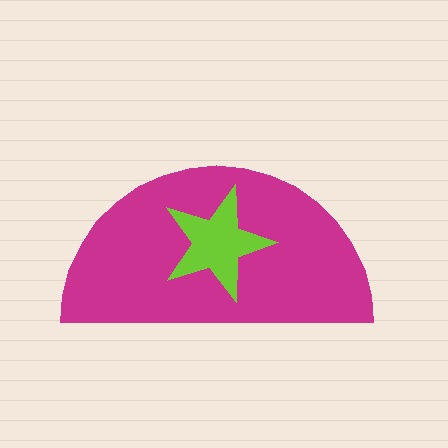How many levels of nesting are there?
2.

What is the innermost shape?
The lime star.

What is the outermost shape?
The magenta semicircle.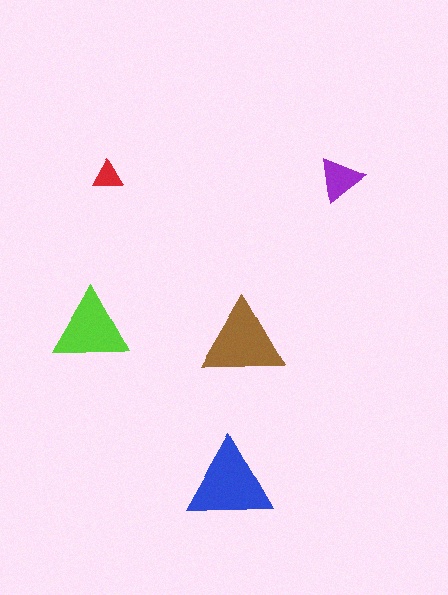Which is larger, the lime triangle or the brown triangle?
The brown one.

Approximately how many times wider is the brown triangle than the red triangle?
About 2.5 times wider.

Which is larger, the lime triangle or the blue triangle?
The blue one.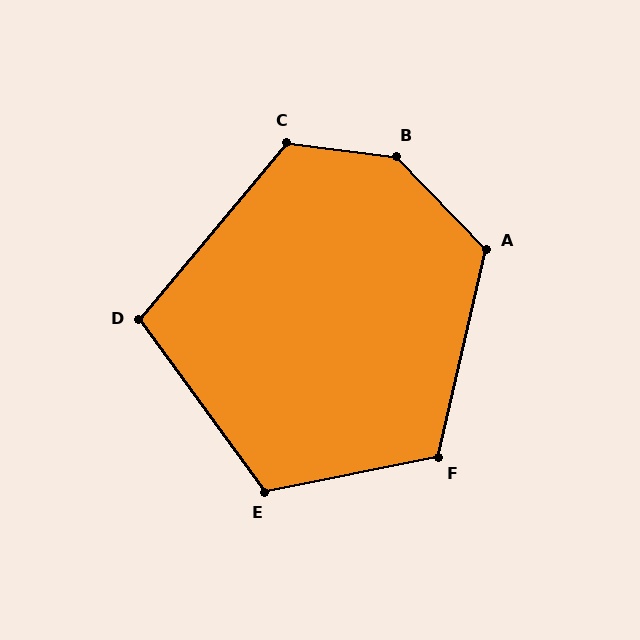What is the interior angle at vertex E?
Approximately 114 degrees (obtuse).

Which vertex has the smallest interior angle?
D, at approximately 104 degrees.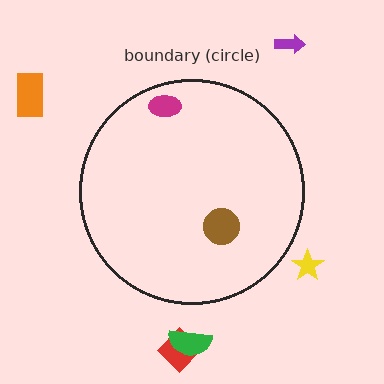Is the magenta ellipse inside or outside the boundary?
Inside.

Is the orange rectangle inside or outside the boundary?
Outside.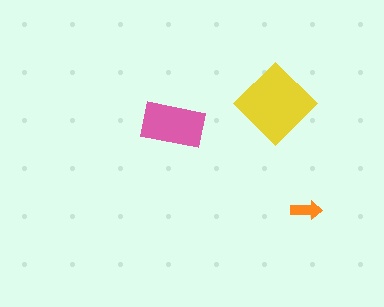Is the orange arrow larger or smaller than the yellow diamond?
Smaller.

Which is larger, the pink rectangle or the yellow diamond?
The yellow diamond.